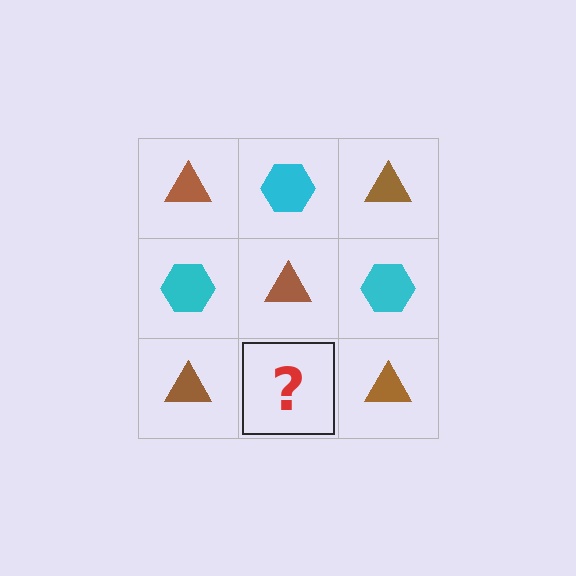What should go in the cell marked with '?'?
The missing cell should contain a cyan hexagon.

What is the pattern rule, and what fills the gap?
The rule is that it alternates brown triangle and cyan hexagon in a checkerboard pattern. The gap should be filled with a cyan hexagon.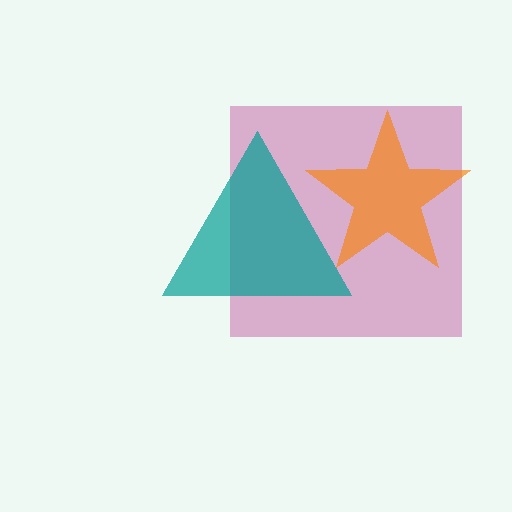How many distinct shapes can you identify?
There are 3 distinct shapes: a magenta square, an orange star, a teal triangle.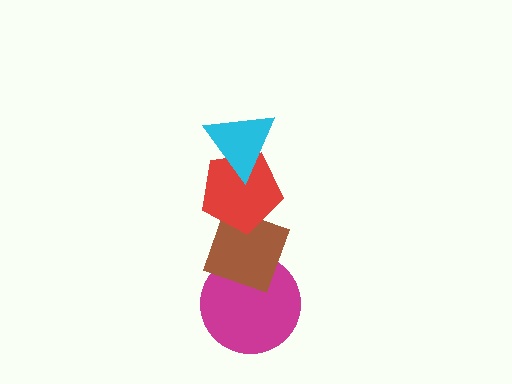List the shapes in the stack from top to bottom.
From top to bottom: the cyan triangle, the red pentagon, the brown diamond, the magenta circle.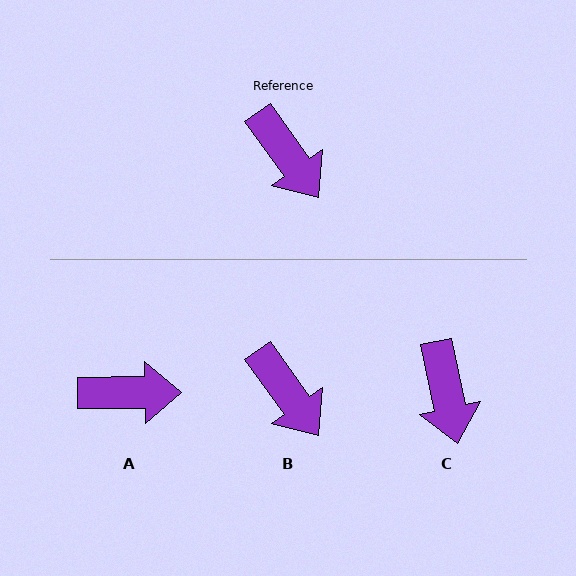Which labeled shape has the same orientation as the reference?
B.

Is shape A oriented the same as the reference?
No, it is off by about 55 degrees.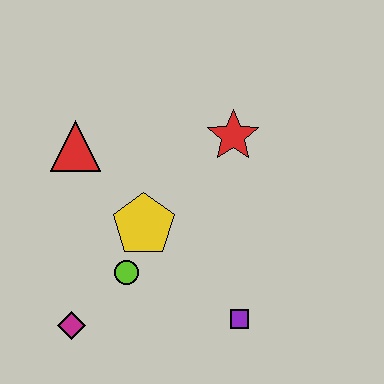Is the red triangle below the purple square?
No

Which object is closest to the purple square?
The lime circle is closest to the purple square.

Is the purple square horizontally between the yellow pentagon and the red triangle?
No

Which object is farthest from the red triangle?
The purple square is farthest from the red triangle.